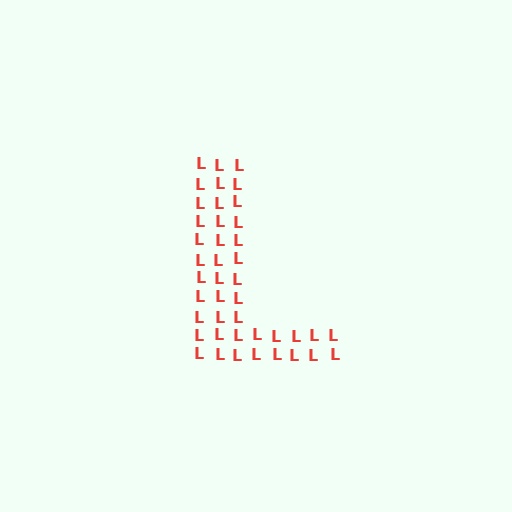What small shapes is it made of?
It is made of small letter L's.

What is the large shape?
The large shape is the letter L.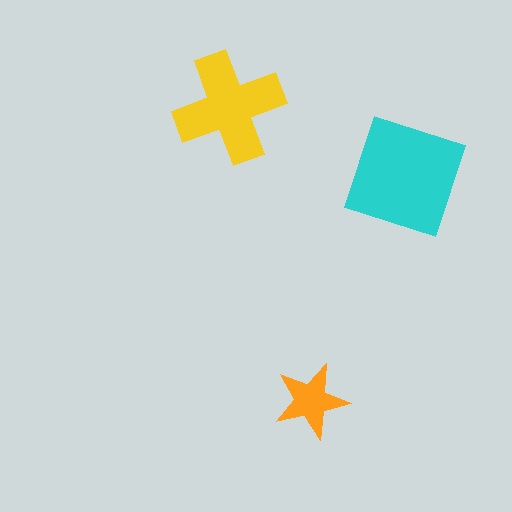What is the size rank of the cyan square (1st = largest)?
1st.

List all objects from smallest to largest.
The orange star, the yellow cross, the cyan square.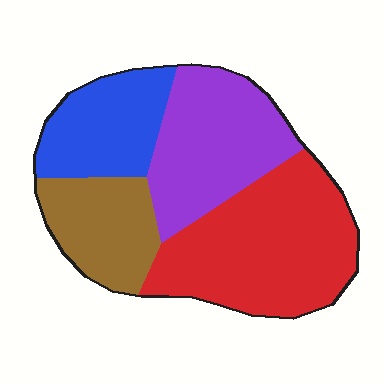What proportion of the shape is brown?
Brown covers about 20% of the shape.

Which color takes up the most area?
Red, at roughly 35%.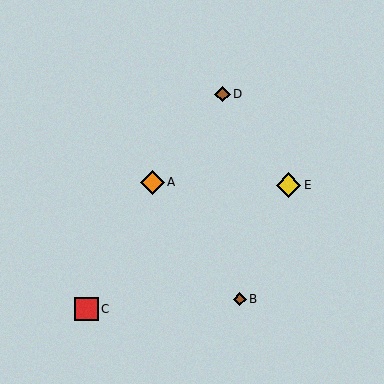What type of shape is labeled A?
Shape A is an orange diamond.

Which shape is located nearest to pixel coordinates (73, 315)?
The red square (labeled C) at (87, 309) is nearest to that location.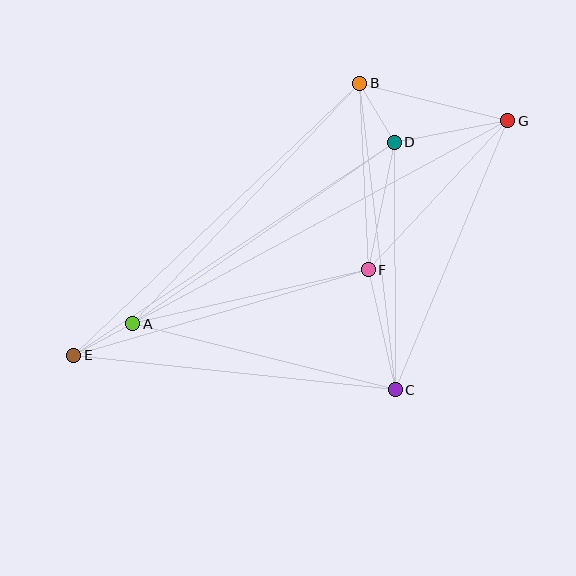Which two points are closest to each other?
Points A and E are closest to each other.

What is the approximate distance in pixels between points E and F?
The distance between E and F is approximately 307 pixels.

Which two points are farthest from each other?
Points E and G are farthest from each other.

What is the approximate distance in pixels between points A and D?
The distance between A and D is approximately 318 pixels.